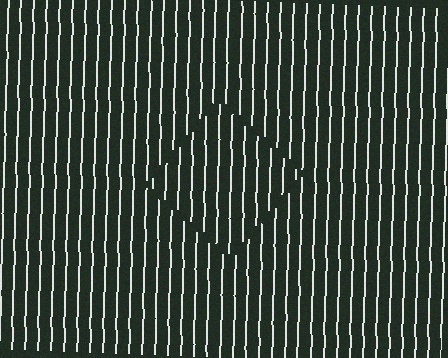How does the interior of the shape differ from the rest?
The interior of the shape contains the same grating, shifted by half a period — the contour is defined by the phase discontinuity where line-ends from the inner and outer gratings abut.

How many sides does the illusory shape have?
4 sides — the line-ends trace a square.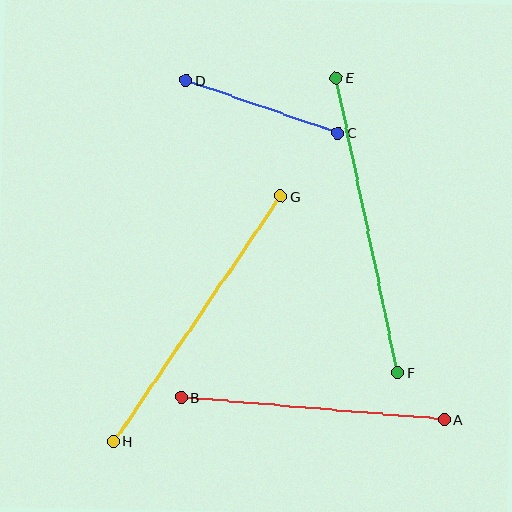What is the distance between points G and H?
The distance is approximately 297 pixels.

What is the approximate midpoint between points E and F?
The midpoint is at approximately (367, 225) pixels.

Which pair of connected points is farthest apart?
Points E and F are farthest apart.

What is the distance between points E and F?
The distance is approximately 301 pixels.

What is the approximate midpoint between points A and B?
The midpoint is at approximately (313, 408) pixels.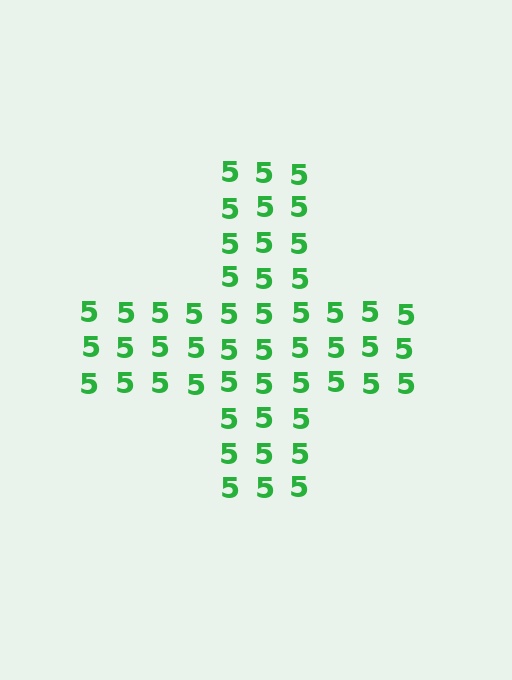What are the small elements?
The small elements are digit 5's.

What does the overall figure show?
The overall figure shows a cross.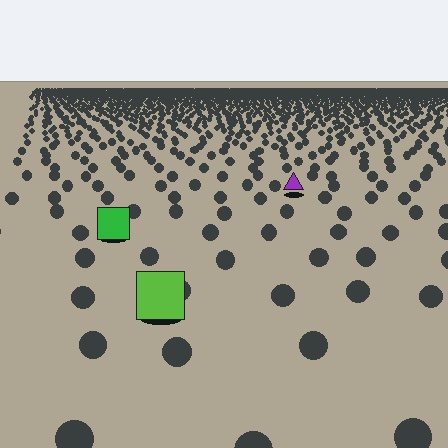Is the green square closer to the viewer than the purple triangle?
Yes. The green square is closer — you can tell from the texture gradient: the ground texture is coarser near it.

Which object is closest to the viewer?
The lime square is closest. The texture marks near it are larger and more spread out.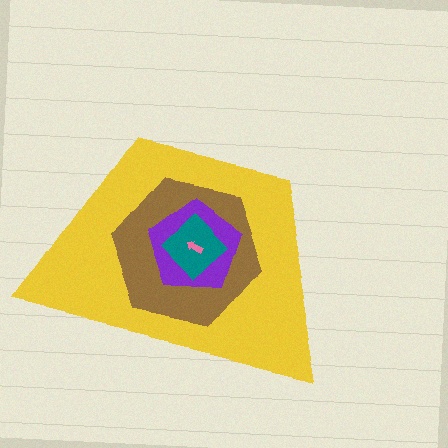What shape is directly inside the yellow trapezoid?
The brown hexagon.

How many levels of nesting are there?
5.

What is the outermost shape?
The yellow trapezoid.